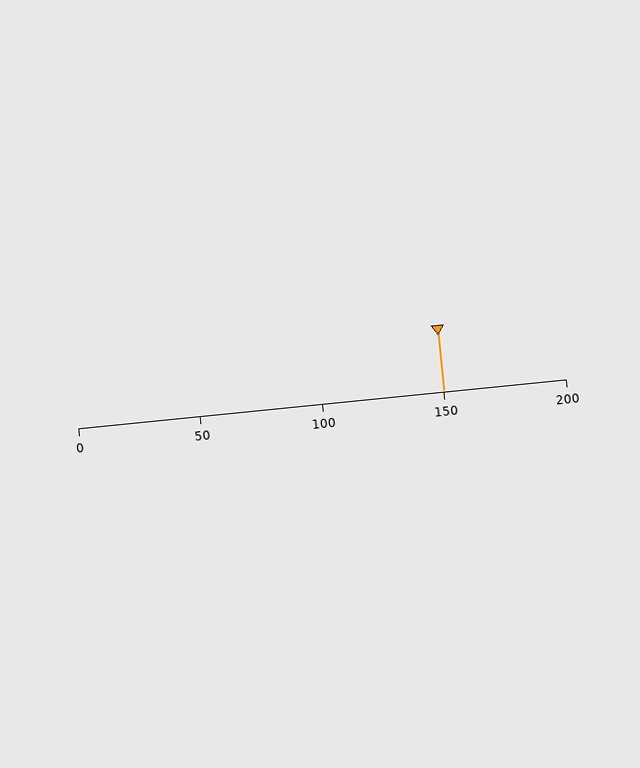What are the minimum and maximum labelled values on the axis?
The axis runs from 0 to 200.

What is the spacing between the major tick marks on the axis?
The major ticks are spaced 50 apart.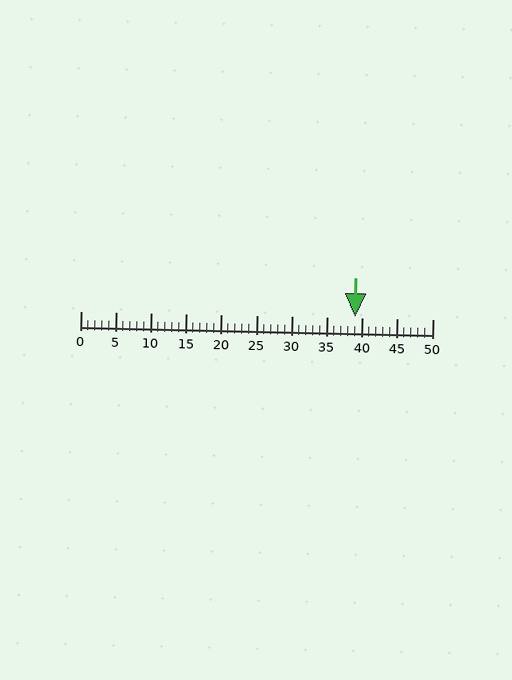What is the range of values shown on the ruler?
The ruler shows values from 0 to 50.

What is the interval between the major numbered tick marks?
The major tick marks are spaced 5 units apart.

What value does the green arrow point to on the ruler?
The green arrow points to approximately 39.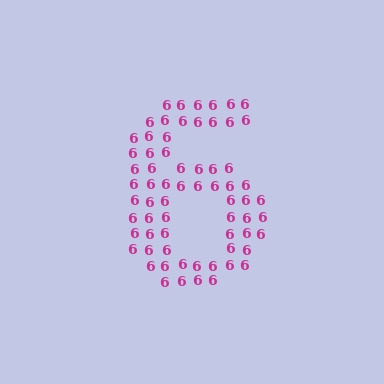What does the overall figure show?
The overall figure shows the digit 6.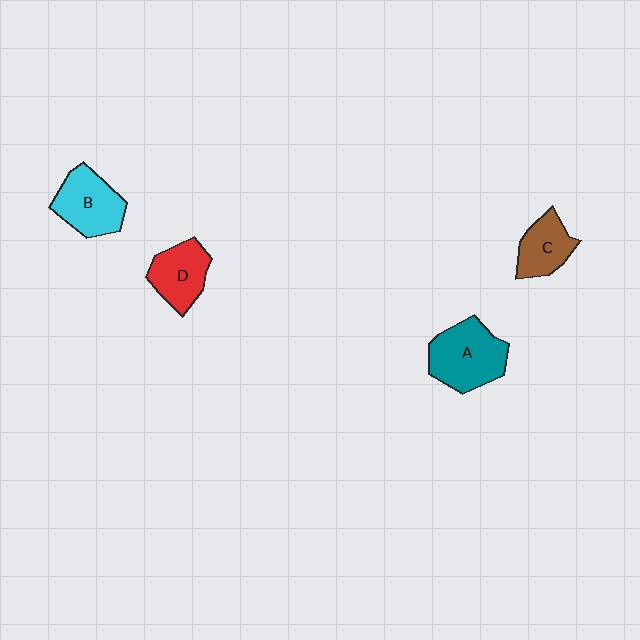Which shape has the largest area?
Shape A (teal).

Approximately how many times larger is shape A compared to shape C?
Approximately 1.5 times.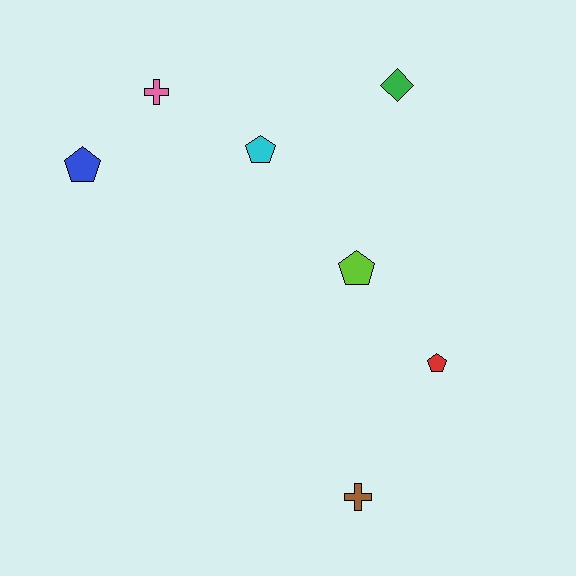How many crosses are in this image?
There are 2 crosses.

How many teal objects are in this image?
There are no teal objects.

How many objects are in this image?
There are 7 objects.